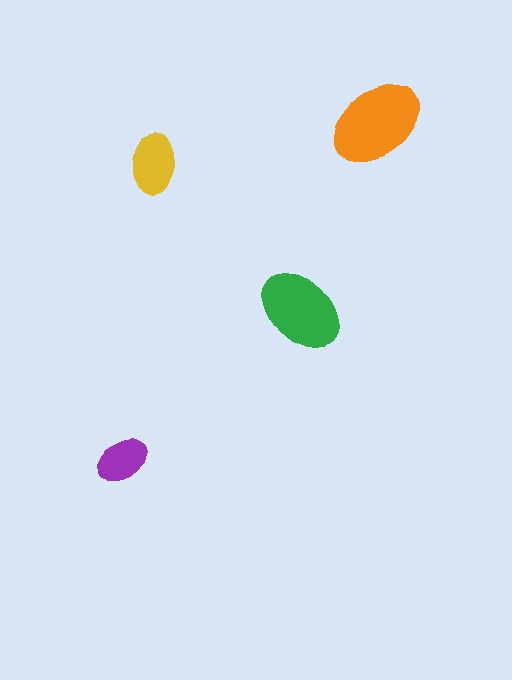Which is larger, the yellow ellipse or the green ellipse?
The green one.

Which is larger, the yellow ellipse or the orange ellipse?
The orange one.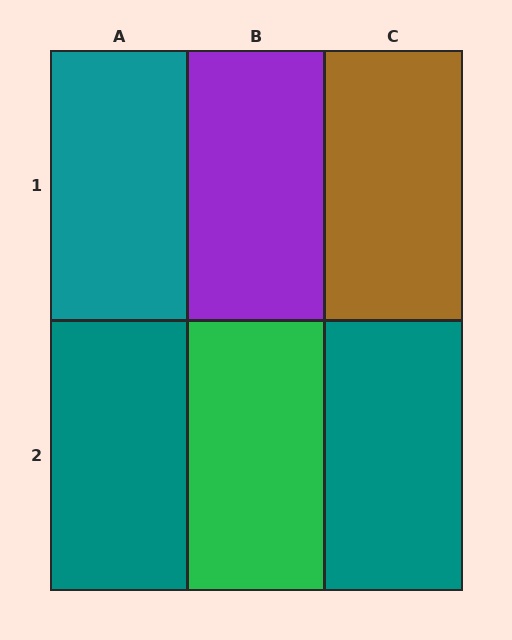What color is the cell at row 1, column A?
Teal.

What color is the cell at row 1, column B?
Purple.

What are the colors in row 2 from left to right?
Teal, green, teal.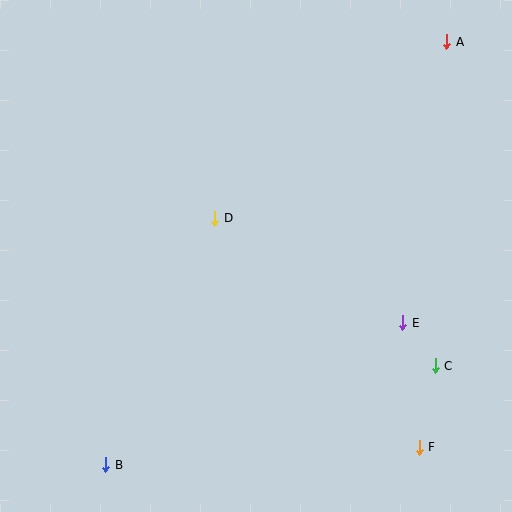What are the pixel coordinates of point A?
Point A is at (446, 42).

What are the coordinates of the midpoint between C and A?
The midpoint between C and A is at (441, 204).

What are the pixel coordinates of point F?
Point F is at (419, 447).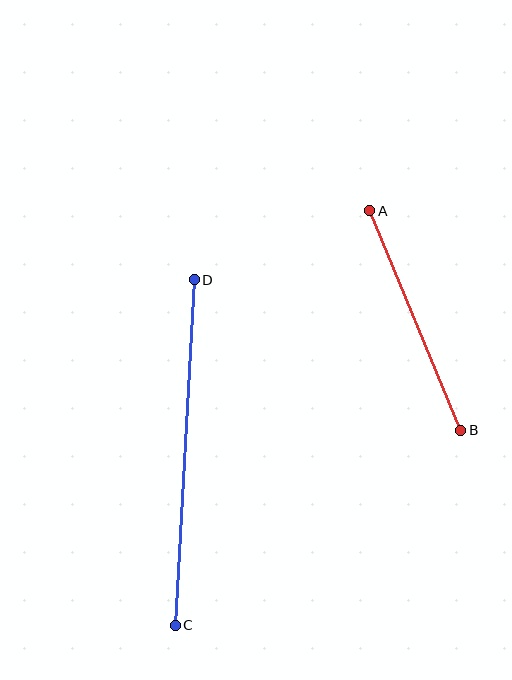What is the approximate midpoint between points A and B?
The midpoint is at approximately (415, 321) pixels.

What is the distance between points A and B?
The distance is approximately 238 pixels.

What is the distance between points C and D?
The distance is approximately 346 pixels.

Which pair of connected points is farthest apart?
Points C and D are farthest apart.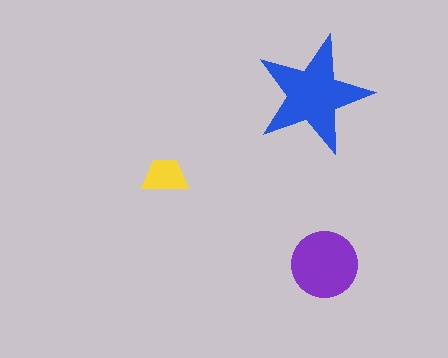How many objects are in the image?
There are 3 objects in the image.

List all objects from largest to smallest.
The blue star, the purple circle, the yellow trapezoid.